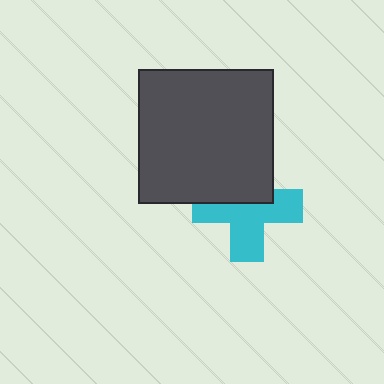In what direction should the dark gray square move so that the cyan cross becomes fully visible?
The dark gray square should move up. That is the shortest direction to clear the overlap and leave the cyan cross fully visible.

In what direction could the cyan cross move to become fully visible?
The cyan cross could move down. That would shift it out from behind the dark gray square entirely.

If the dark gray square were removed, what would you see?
You would see the complete cyan cross.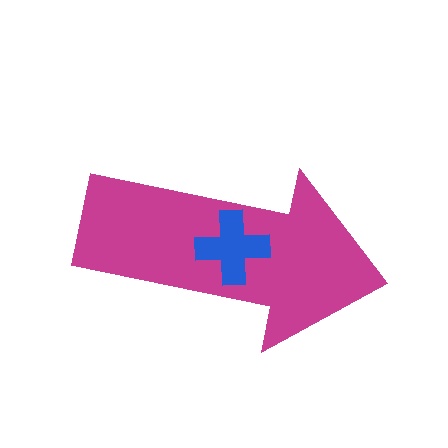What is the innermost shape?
The blue cross.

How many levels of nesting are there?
2.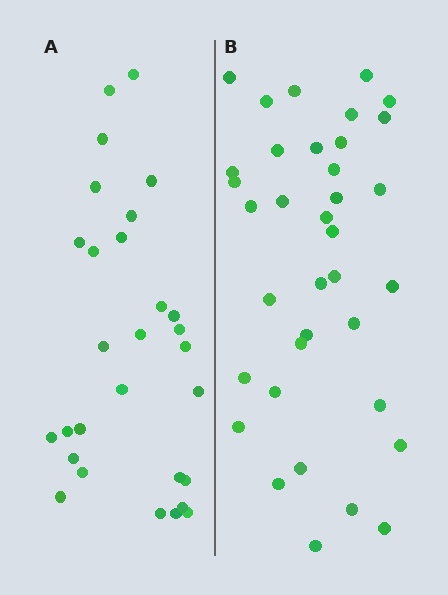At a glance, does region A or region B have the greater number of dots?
Region B (the right region) has more dots.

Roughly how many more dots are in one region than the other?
Region B has roughly 8 or so more dots than region A.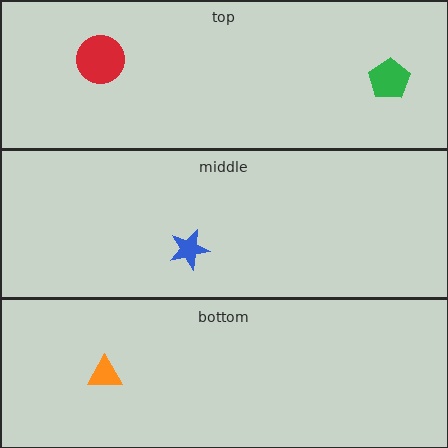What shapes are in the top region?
The green pentagon, the red circle.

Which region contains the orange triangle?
The bottom region.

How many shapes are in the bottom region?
1.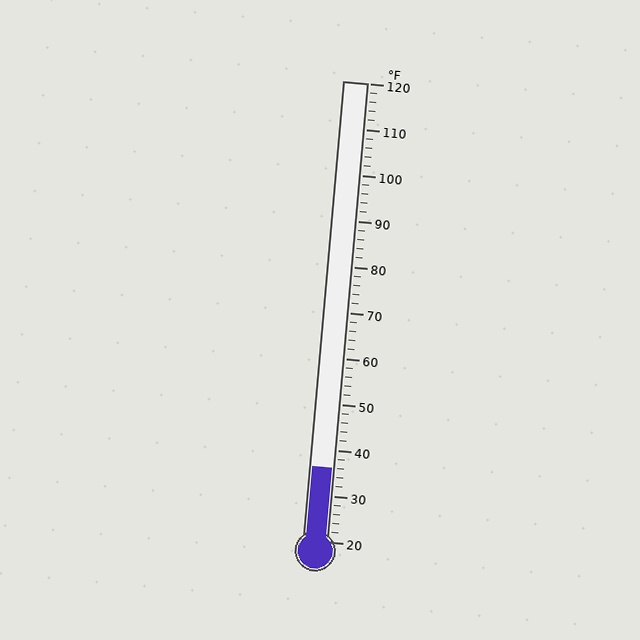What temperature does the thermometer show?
The thermometer shows approximately 36°F.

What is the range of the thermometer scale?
The thermometer scale ranges from 20°F to 120°F.